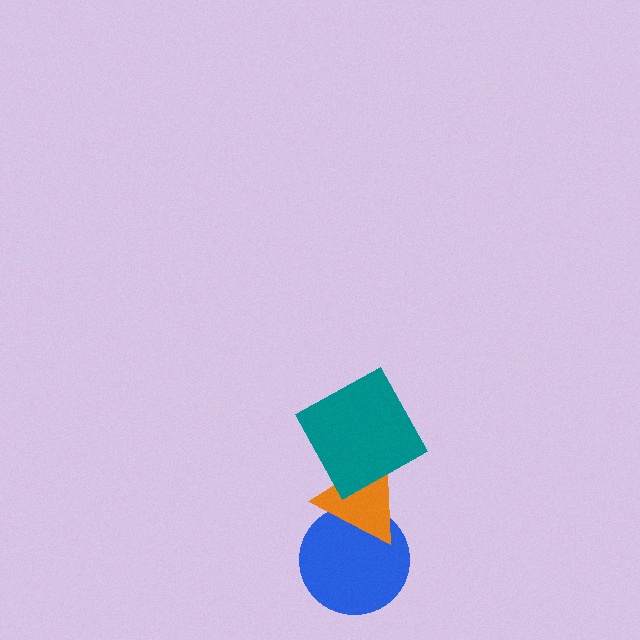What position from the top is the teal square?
The teal square is 1st from the top.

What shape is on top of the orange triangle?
The teal square is on top of the orange triangle.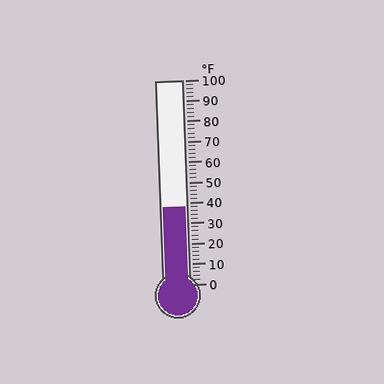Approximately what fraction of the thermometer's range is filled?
The thermometer is filled to approximately 40% of its range.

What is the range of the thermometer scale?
The thermometer scale ranges from 0°F to 100°F.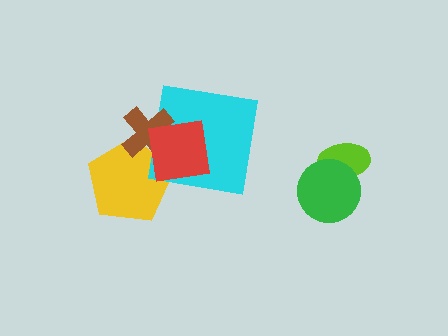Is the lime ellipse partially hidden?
Yes, it is partially covered by another shape.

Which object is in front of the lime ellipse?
The green circle is in front of the lime ellipse.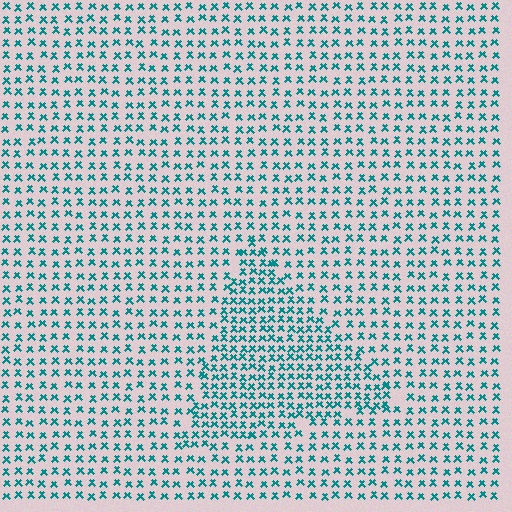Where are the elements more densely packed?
The elements are more densely packed inside the triangle boundary.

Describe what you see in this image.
The image contains small teal elements arranged at two different densities. A triangle-shaped region is visible where the elements are more densely packed than the surrounding area.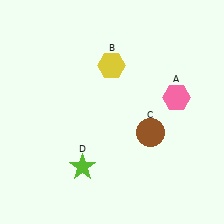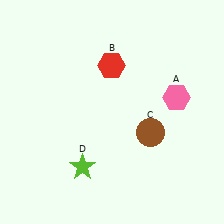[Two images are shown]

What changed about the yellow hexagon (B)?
In Image 1, B is yellow. In Image 2, it changed to red.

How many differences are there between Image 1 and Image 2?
There is 1 difference between the two images.